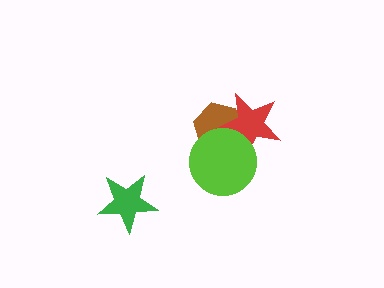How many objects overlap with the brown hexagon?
2 objects overlap with the brown hexagon.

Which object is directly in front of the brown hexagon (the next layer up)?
The red star is directly in front of the brown hexagon.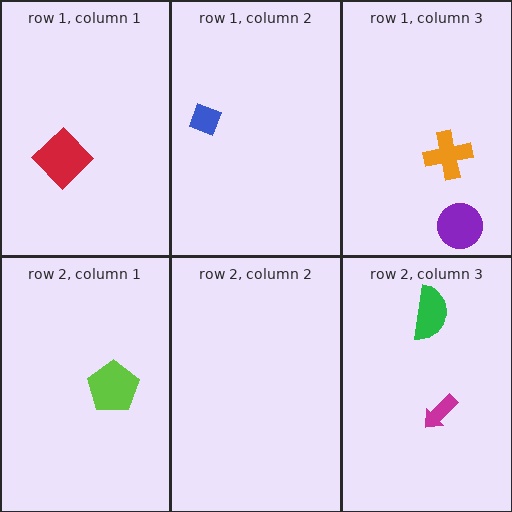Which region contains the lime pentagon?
The row 2, column 1 region.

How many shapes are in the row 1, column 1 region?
1.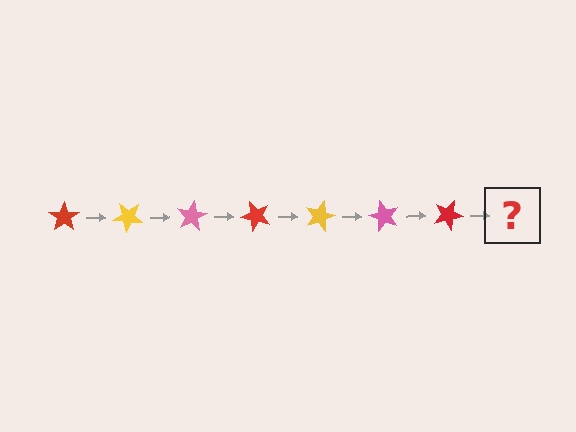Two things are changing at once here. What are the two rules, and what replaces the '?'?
The two rules are that it rotates 40 degrees each step and the color cycles through red, yellow, and pink. The '?' should be a yellow star, rotated 280 degrees from the start.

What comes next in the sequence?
The next element should be a yellow star, rotated 280 degrees from the start.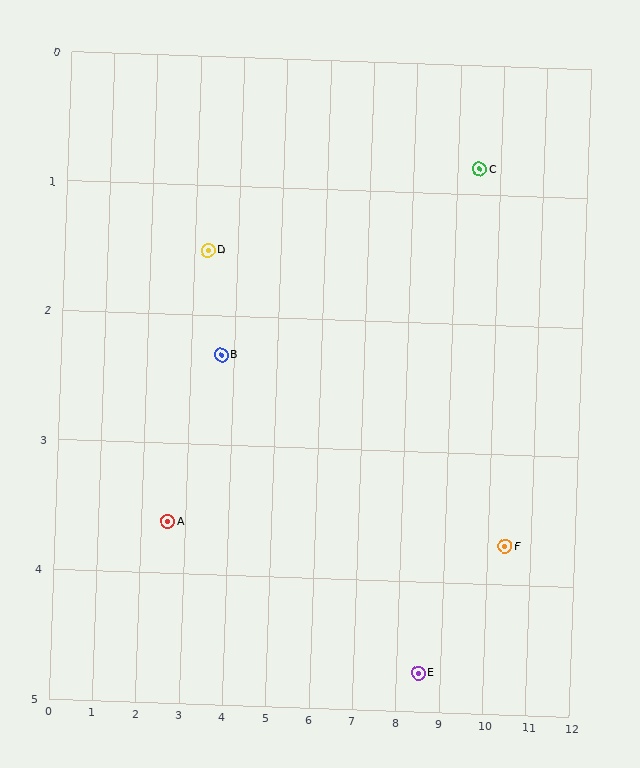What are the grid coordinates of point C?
Point C is at approximately (9.5, 0.8).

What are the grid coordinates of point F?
Point F is at approximately (10.4, 3.7).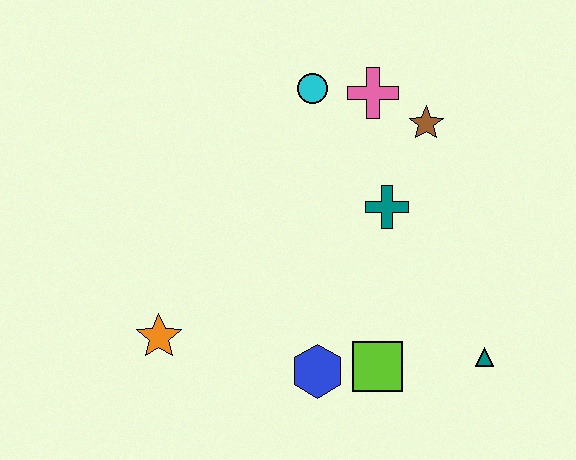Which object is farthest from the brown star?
The orange star is farthest from the brown star.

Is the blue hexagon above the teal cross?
No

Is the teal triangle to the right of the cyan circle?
Yes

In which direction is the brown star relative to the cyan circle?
The brown star is to the right of the cyan circle.